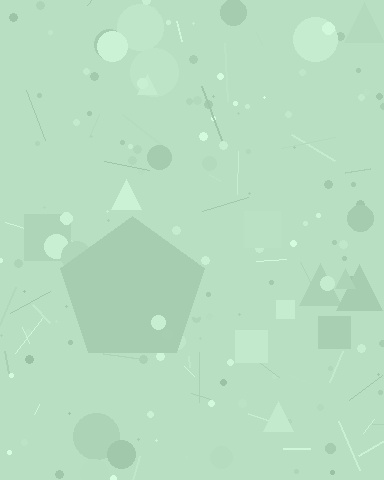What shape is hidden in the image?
A pentagon is hidden in the image.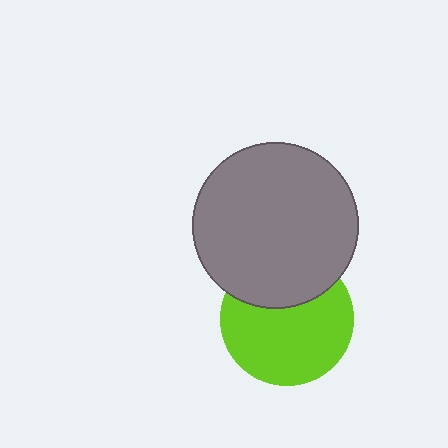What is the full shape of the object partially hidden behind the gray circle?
The partially hidden object is a lime circle.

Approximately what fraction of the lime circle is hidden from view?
Roughly 32% of the lime circle is hidden behind the gray circle.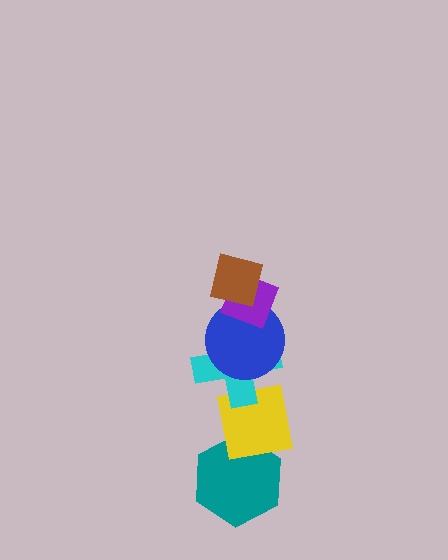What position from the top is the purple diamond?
The purple diamond is 2nd from the top.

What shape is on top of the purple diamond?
The brown square is on top of the purple diamond.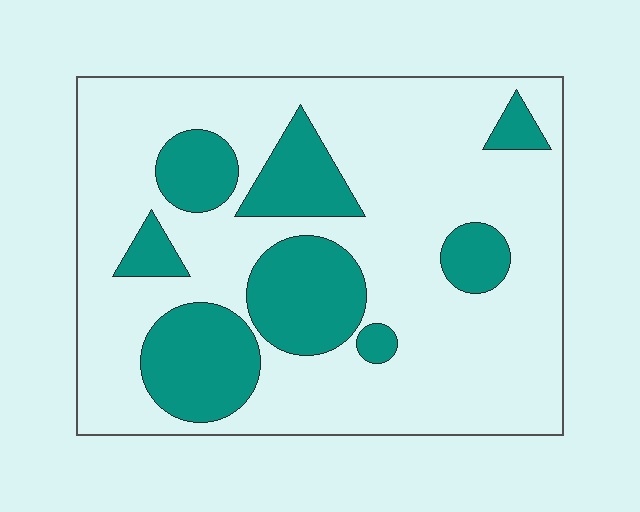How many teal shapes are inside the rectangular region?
8.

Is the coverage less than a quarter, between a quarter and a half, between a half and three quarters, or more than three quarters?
Between a quarter and a half.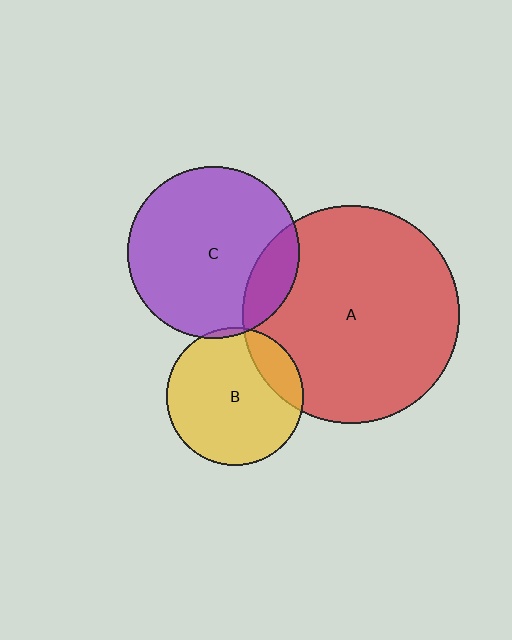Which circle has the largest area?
Circle A (red).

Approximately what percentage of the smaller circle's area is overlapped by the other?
Approximately 15%.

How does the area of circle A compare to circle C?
Approximately 1.6 times.